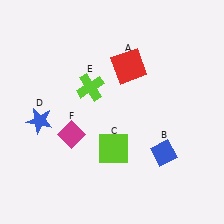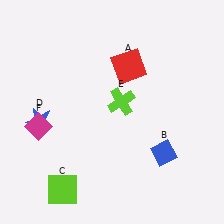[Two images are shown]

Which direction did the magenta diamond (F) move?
The magenta diamond (F) moved left.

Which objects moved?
The objects that moved are: the lime square (C), the lime cross (E), the magenta diamond (F).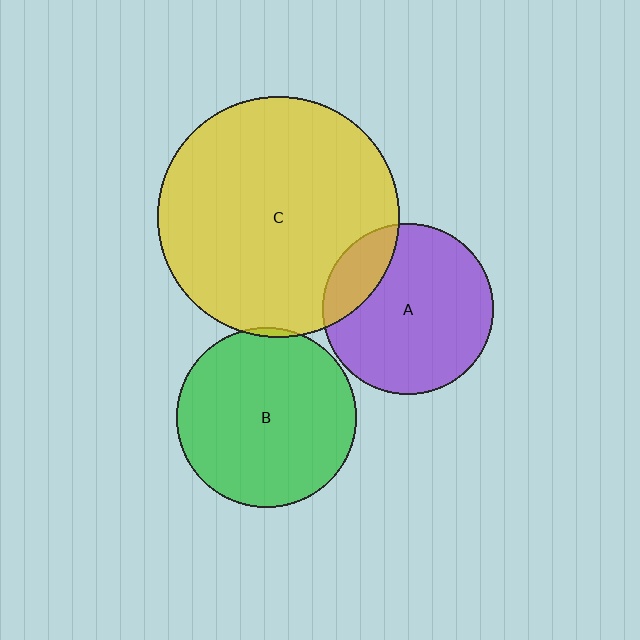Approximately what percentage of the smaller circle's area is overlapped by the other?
Approximately 20%.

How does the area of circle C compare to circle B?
Approximately 1.8 times.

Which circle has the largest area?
Circle C (yellow).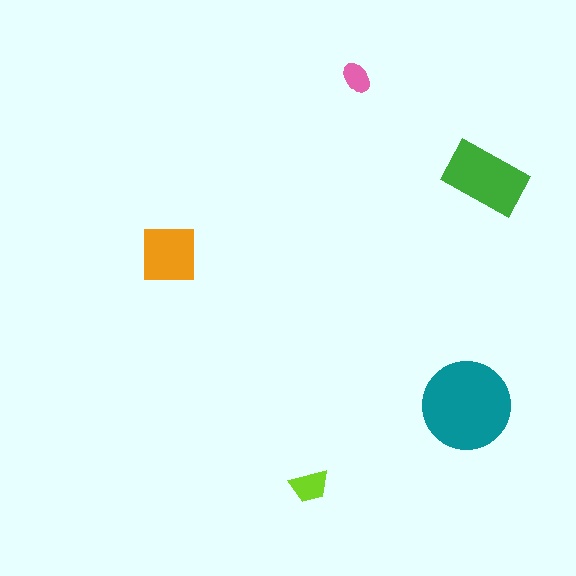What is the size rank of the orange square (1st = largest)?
3rd.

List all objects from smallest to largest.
The pink ellipse, the lime trapezoid, the orange square, the green rectangle, the teal circle.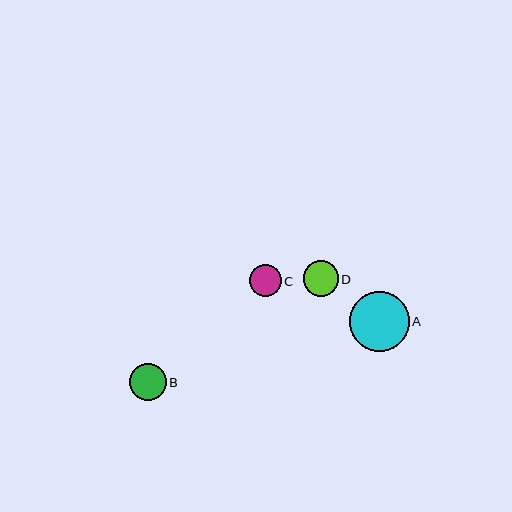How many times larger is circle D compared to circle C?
Circle D is approximately 1.1 times the size of circle C.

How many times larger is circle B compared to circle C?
Circle B is approximately 1.2 times the size of circle C.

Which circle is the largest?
Circle A is the largest with a size of approximately 60 pixels.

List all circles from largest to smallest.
From largest to smallest: A, B, D, C.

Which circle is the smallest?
Circle C is the smallest with a size of approximately 32 pixels.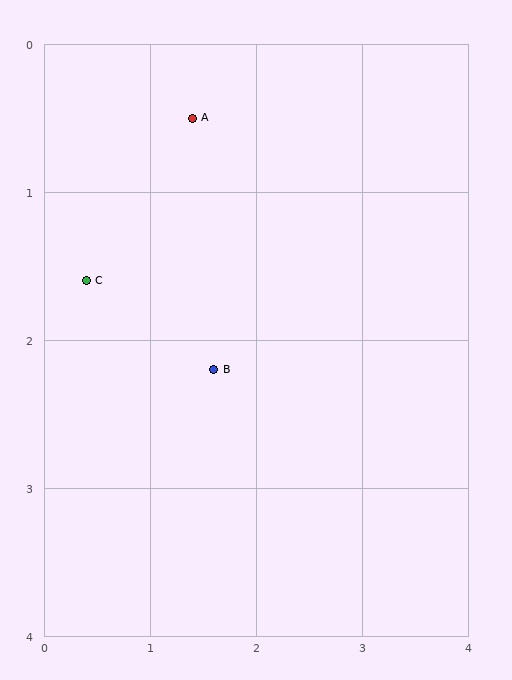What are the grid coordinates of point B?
Point B is at approximately (1.6, 2.2).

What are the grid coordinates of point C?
Point C is at approximately (0.4, 1.6).